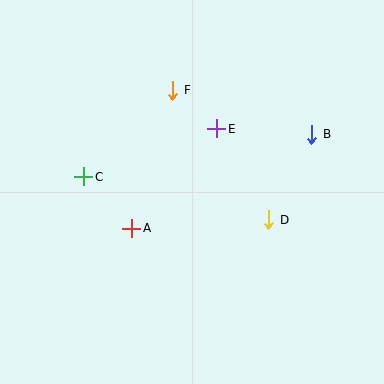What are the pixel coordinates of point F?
Point F is at (173, 90).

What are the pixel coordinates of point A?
Point A is at (132, 228).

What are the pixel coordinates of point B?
Point B is at (312, 134).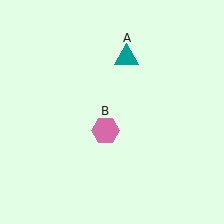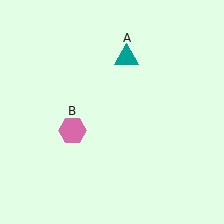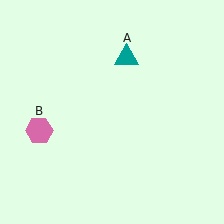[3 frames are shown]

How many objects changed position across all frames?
1 object changed position: pink hexagon (object B).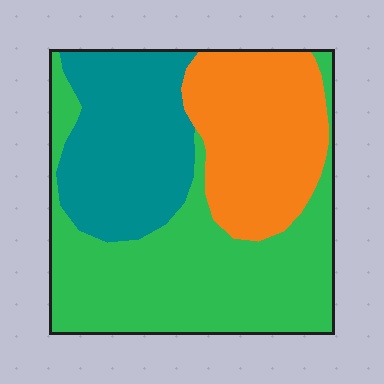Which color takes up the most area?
Green, at roughly 45%.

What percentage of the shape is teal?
Teal takes up between a sixth and a third of the shape.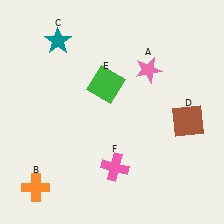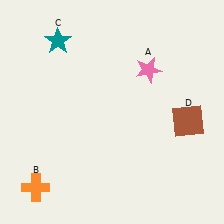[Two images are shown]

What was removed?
The pink cross (F), the green square (E) were removed in Image 2.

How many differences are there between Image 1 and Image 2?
There are 2 differences between the two images.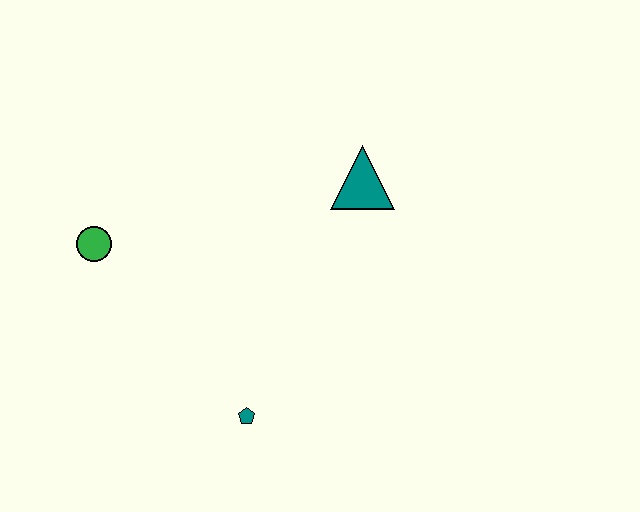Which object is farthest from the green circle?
The teal triangle is farthest from the green circle.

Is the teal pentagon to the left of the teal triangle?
Yes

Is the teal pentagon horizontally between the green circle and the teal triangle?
Yes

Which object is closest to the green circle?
The teal pentagon is closest to the green circle.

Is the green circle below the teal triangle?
Yes